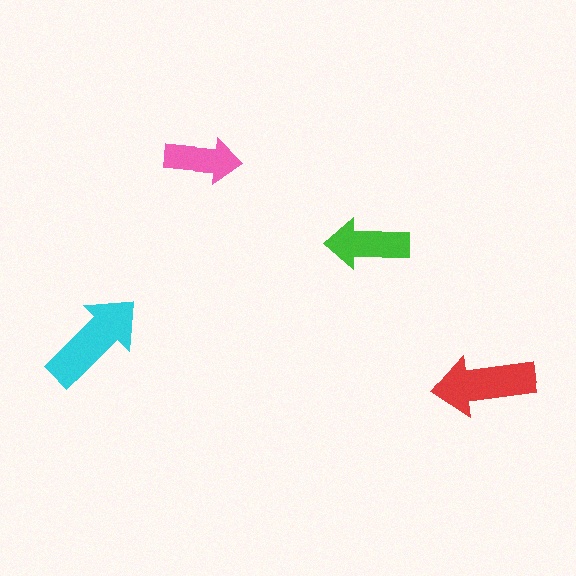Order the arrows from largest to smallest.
the cyan one, the red one, the green one, the pink one.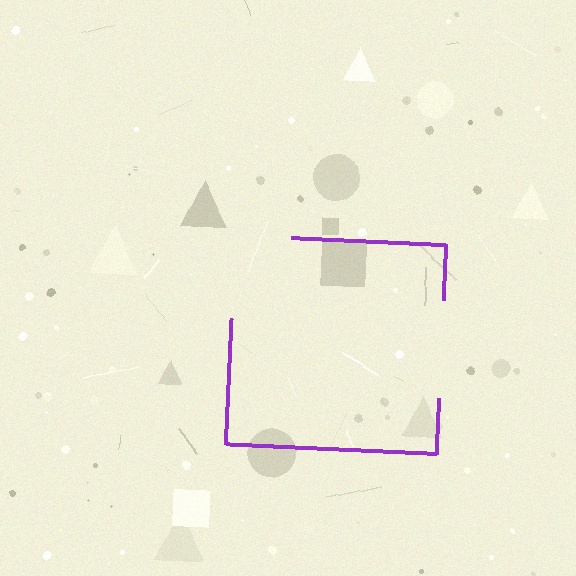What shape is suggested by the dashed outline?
The dashed outline suggests a square.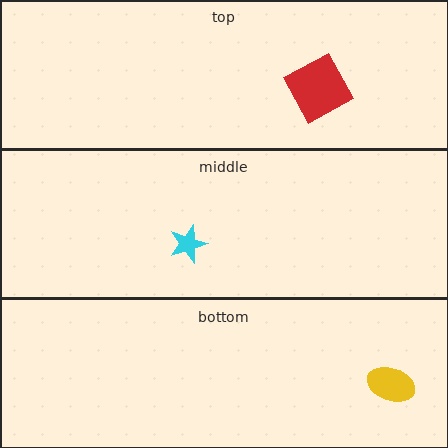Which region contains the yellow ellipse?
The bottom region.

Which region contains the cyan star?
The middle region.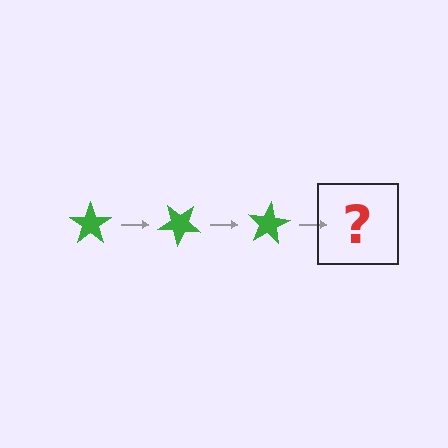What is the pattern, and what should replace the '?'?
The pattern is that the star rotates 40 degrees each step. The '?' should be a green star rotated 120 degrees.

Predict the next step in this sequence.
The next step is a green star rotated 120 degrees.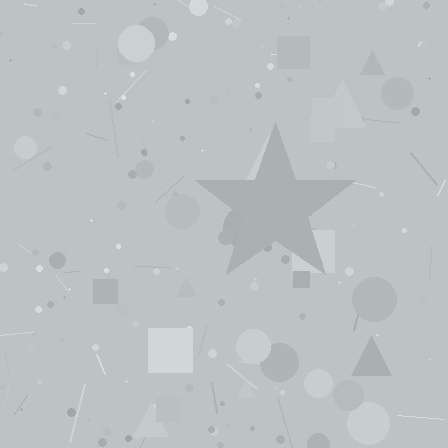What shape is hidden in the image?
A star is hidden in the image.